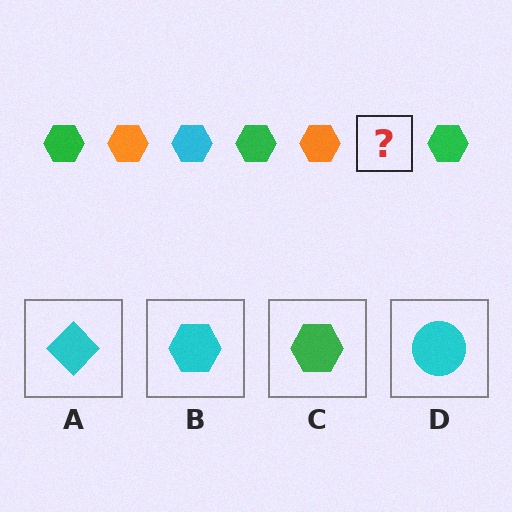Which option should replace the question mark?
Option B.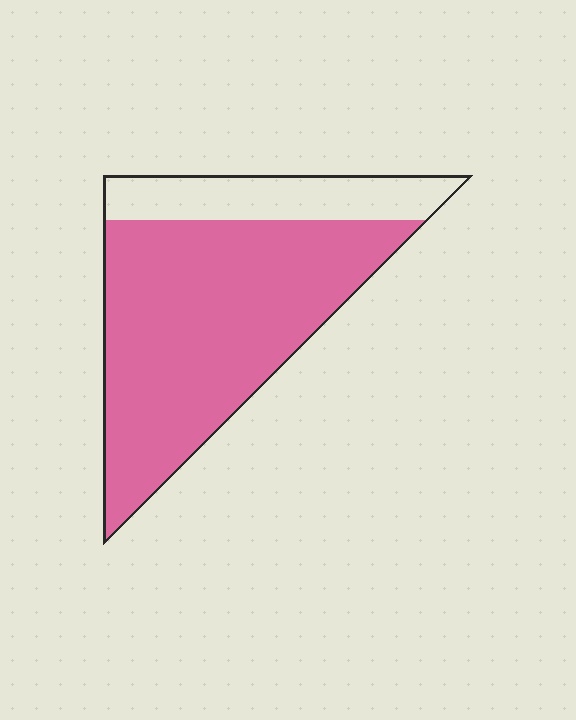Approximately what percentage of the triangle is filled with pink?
Approximately 75%.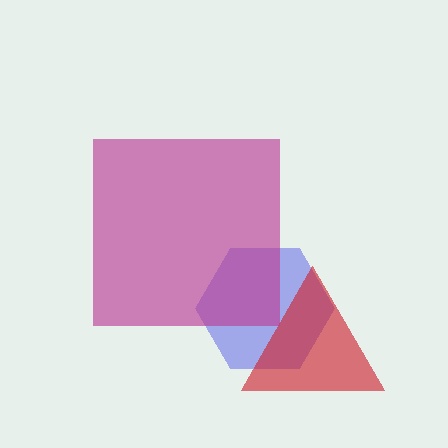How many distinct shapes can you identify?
There are 3 distinct shapes: a blue hexagon, a red triangle, a magenta square.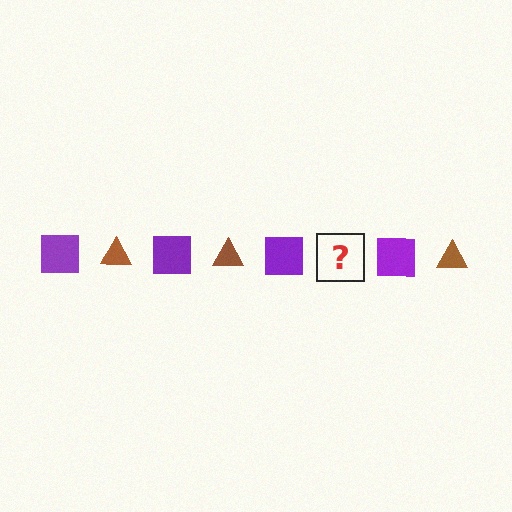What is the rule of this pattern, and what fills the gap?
The rule is that the pattern alternates between purple square and brown triangle. The gap should be filled with a brown triangle.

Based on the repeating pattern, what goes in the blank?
The blank should be a brown triangle.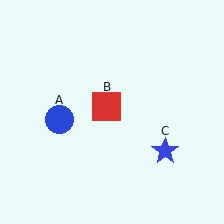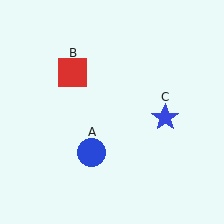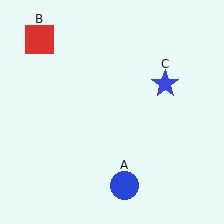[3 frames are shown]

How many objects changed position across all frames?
3 objects changed position: blue circle (object A), red square (object B), blue star (object C).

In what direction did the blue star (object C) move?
The blue star (object C) moved up.